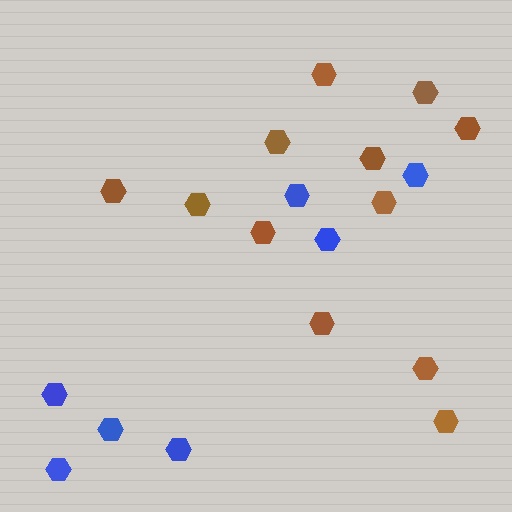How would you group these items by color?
There are 2 groups: one group of blue hexagons (7) and one group of brown hexagons (12).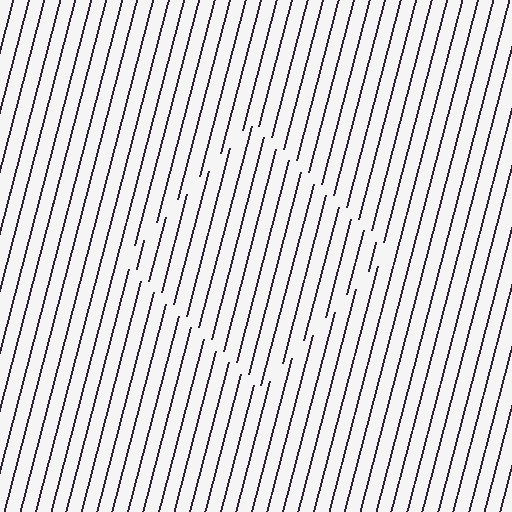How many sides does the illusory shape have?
4 sides — the line-ends trace a square.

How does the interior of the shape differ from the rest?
The interior of the shape contains the same grating, shifted by half a period — the contour is defined by the phase discontinuity where line-ends from the inner and outer gratings abut.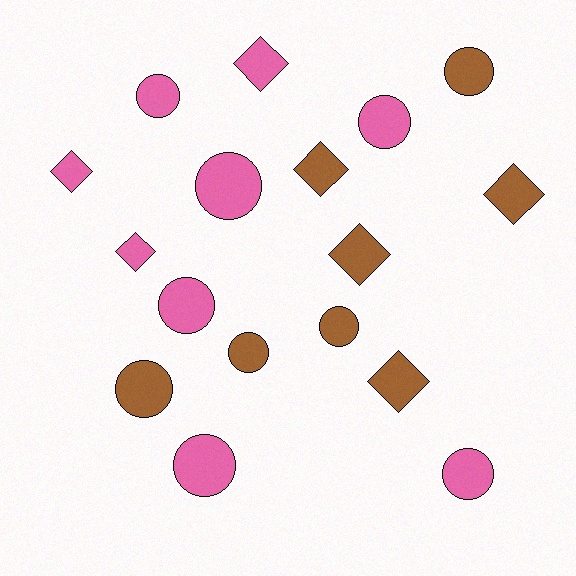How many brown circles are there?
There are 4 brown circles.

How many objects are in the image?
There are 17 objects.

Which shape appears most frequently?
Circle, with 10 objects.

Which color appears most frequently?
Pink, with 9 objects.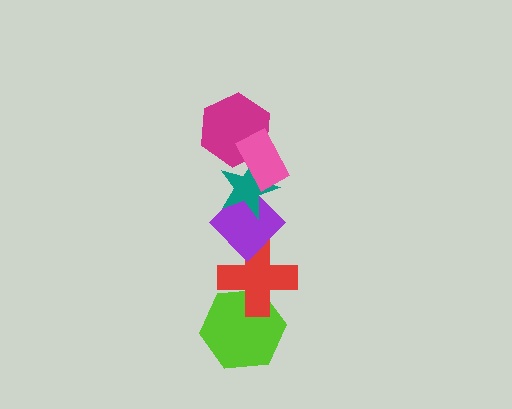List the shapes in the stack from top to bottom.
From top to bottom: the pink rectangle, the magenta hexagon, the teal star, the purple diamond, the red cross, the lime hexagon.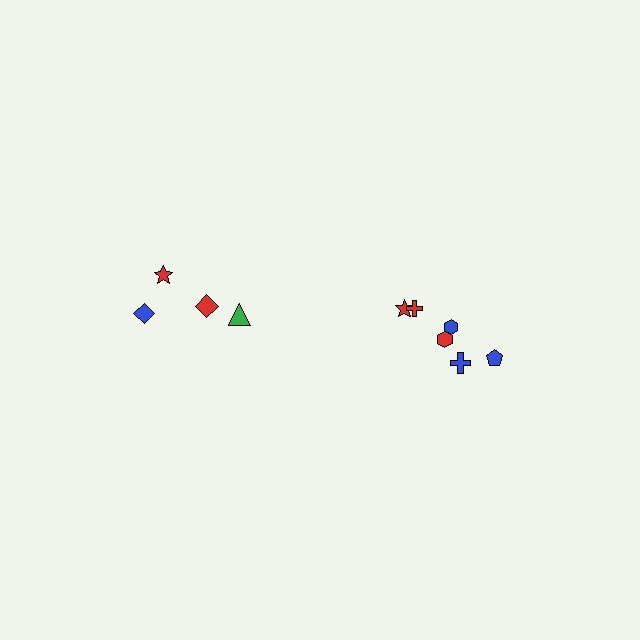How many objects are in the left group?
There are 4 objects.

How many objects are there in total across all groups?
There are 10 objects.